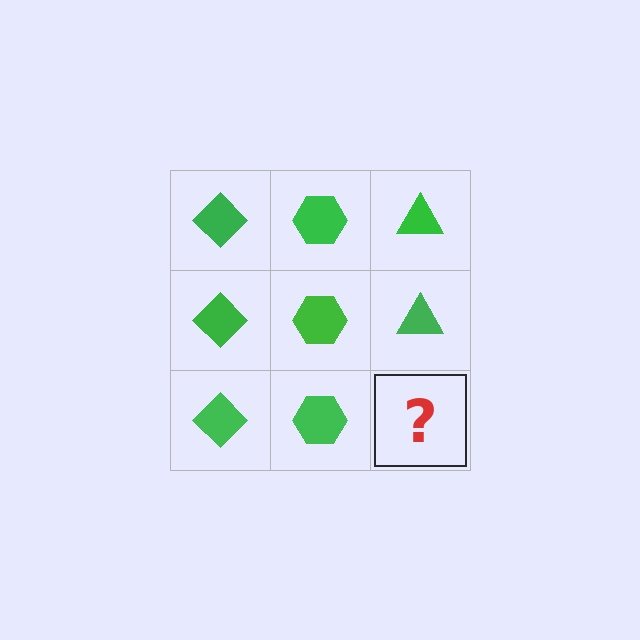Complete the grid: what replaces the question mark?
The question mark should be replaced with a green triangle.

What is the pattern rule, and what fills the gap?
The rule is that each column has a consistent shape. The gap should be filled with a green triangle.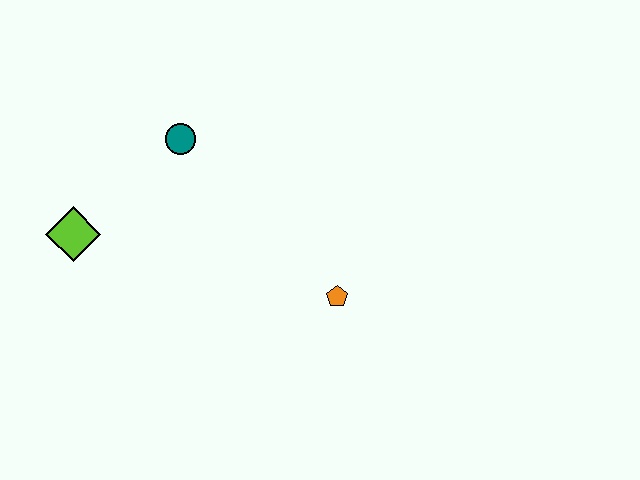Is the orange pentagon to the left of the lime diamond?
No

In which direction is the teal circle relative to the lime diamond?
The teal circle is to the right of the lime diamond.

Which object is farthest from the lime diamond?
The orange pentagon is farthest from the lime diamond.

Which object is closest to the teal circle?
The lime diamond is closest to the teal circle.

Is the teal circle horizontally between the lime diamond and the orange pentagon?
Yes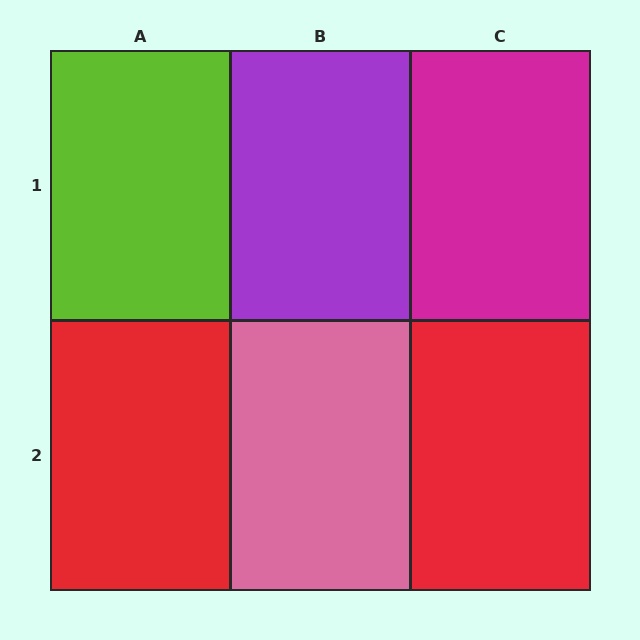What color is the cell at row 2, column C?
Red.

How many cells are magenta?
1 cell is magenta.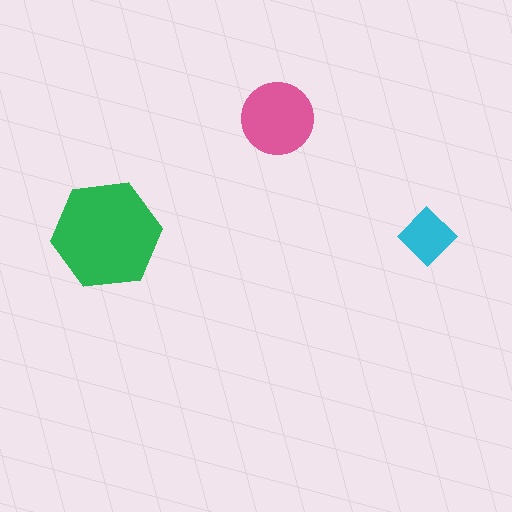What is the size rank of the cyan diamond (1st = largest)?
3rd.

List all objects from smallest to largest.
The cyan diamond, the pink circle, the green hexagon.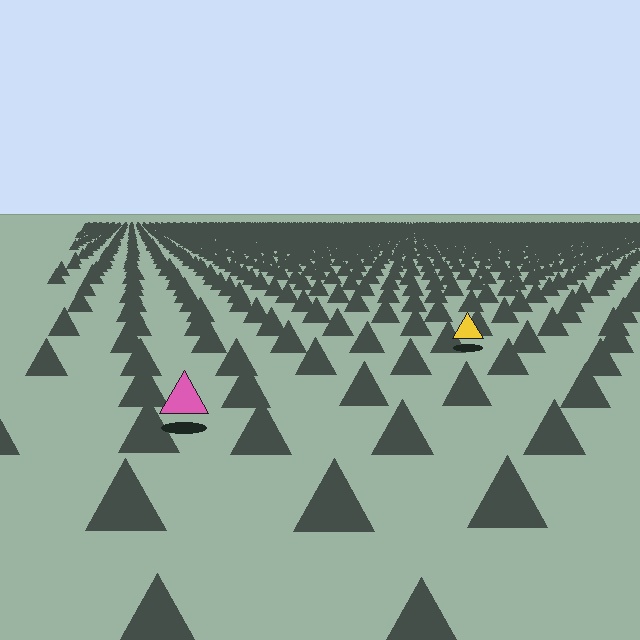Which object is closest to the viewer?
The pink triangle is closest. The texture marks near it are larger and more spread out.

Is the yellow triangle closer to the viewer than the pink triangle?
No. The pink triangle is closer — you can tell from the texture gradient: the ground texture is coarser near it.